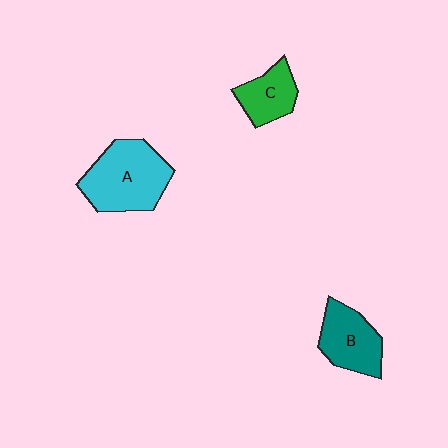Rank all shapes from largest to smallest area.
From largest to smallest: A (cyan), B (teal), C (green).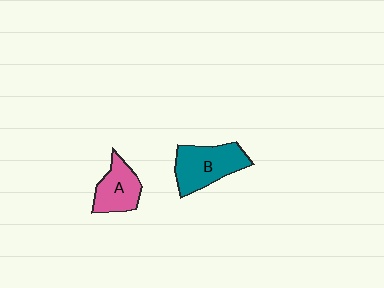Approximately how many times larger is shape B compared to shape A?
Approximately 1.4 times.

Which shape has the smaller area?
Shape A (pink).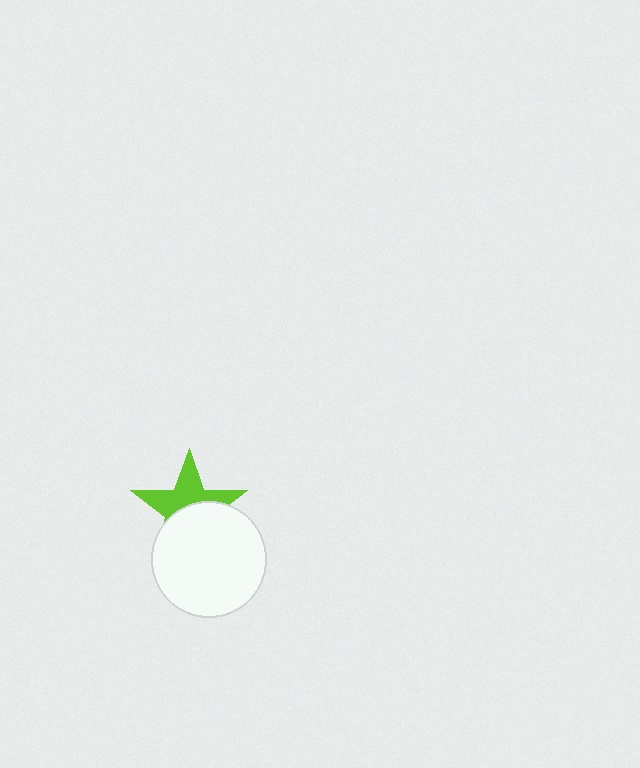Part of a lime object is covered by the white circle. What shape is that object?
It is a star.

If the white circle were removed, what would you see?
You would see the complete lime star.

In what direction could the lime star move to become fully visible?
The lime star could move up. That would shift it out from behind the white circle entirely.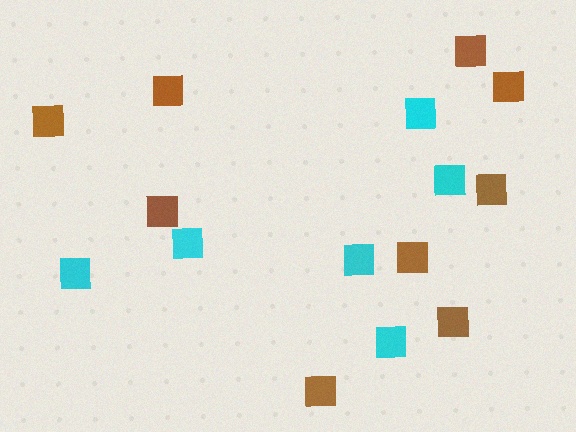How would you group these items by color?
There are 2 groups: one group of brown squares (9) and one group of cyan squares (6).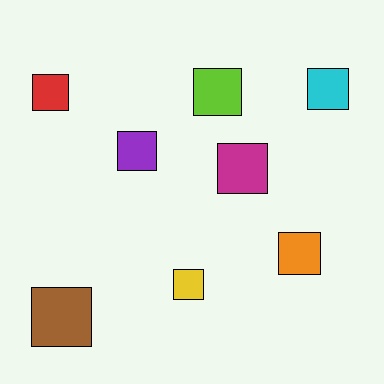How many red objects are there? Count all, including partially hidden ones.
There is 1 red object.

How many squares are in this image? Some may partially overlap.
There are 8 squares.